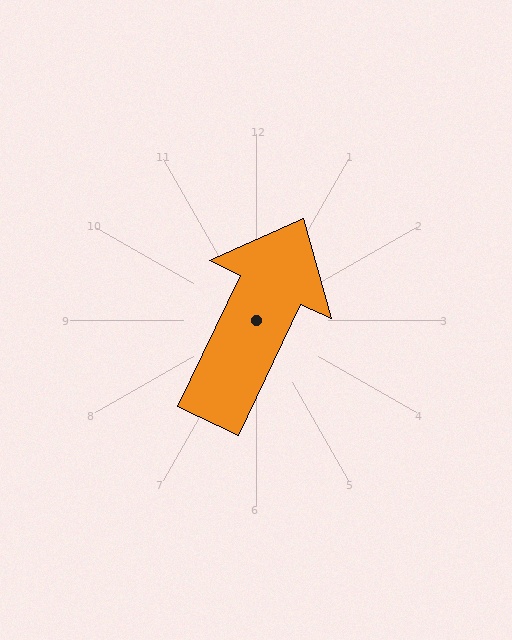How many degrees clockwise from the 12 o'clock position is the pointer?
Approximately 25 degrees.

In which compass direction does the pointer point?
Northeast.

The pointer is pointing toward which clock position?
Roughly 1 o'clock.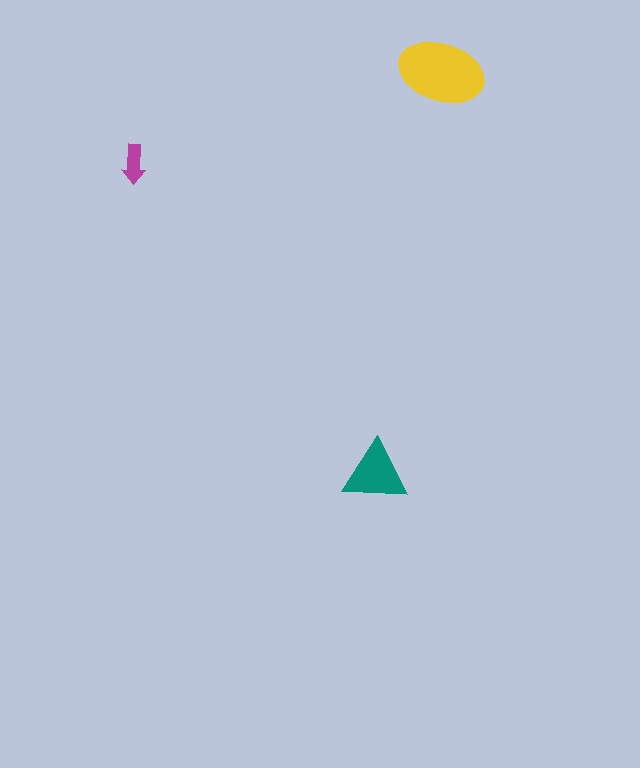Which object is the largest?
The yellow ellipse.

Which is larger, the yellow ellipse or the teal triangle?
The yellow ellipse.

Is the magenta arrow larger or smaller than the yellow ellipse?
Smaller.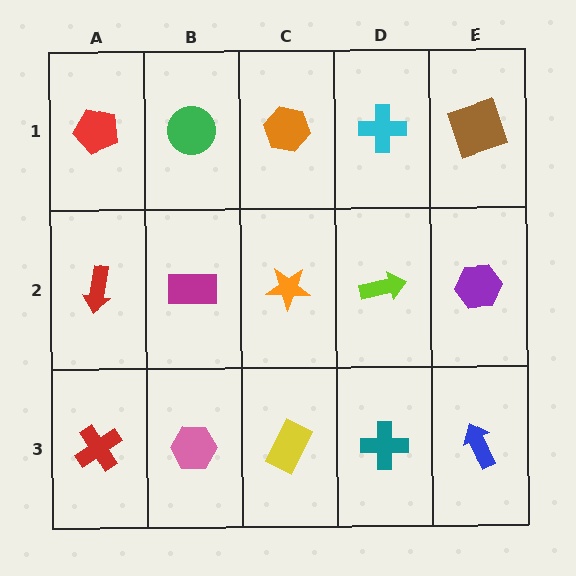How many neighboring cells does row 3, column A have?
2.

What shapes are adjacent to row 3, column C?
An orange star (row 2, column C), a pink hexagon (row 3, column B), a teal cross (row 3, column D).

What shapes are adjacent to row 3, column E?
A purple hexagon (row 2, column E), a teal cross (row 3, column D).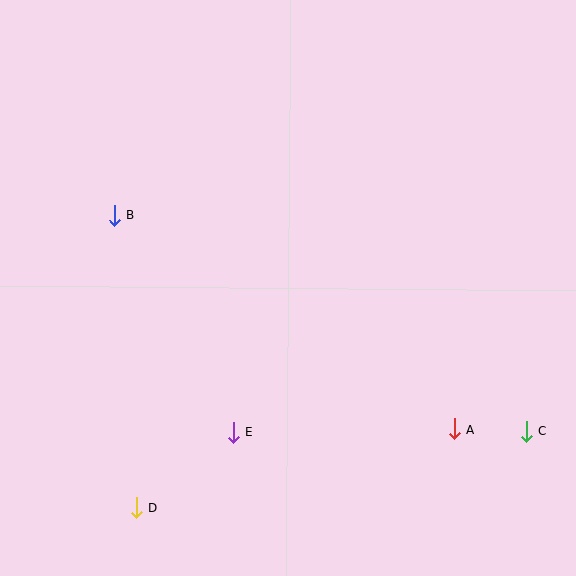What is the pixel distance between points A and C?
The distance between A and C is 72 pixels.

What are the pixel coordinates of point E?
Point E is at (233, 432).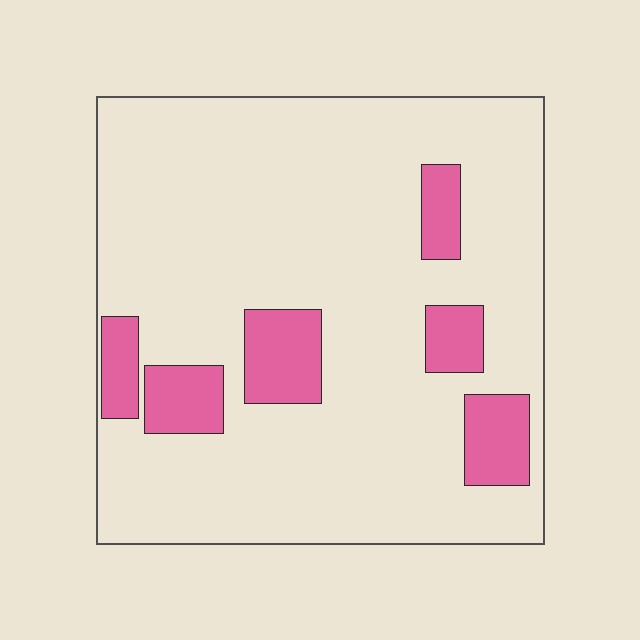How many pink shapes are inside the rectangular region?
6.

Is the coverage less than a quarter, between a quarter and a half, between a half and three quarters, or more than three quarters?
Less than a quarter.